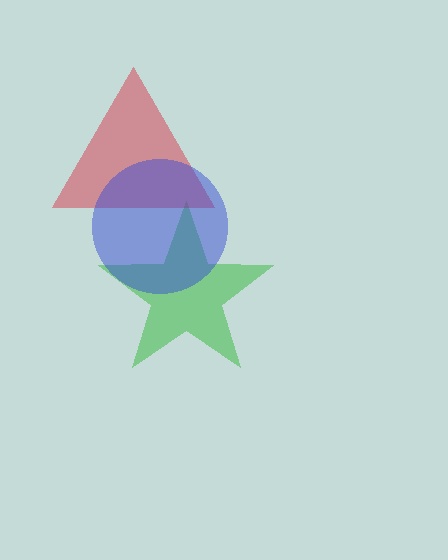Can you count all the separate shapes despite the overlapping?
Yes, there are 3 separate shapes.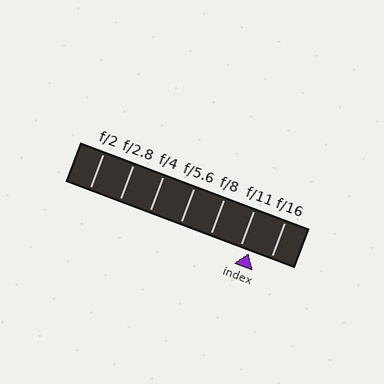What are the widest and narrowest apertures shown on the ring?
The widest aperture shown is f/2 and the narrowest is f/16.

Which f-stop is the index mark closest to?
The index mark is closest to f/11.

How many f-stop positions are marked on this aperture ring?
There are 7 f-stop positions marked.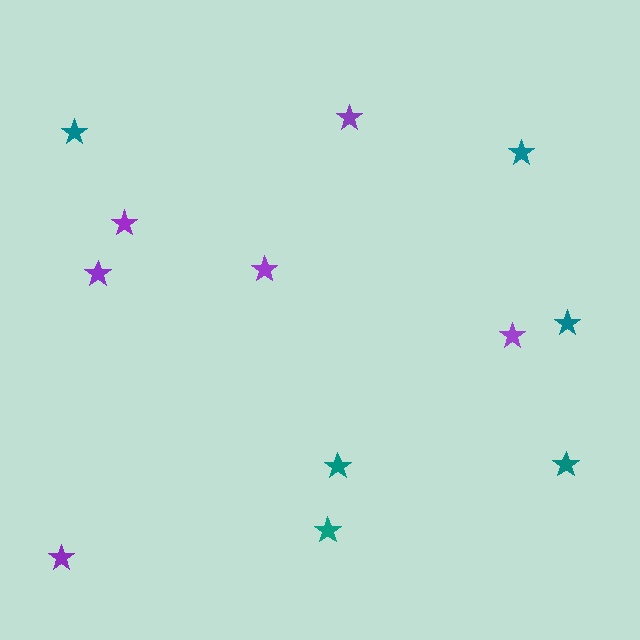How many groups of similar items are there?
There are 2 groups: one group of purple stars (6) and one group of teal stars (6).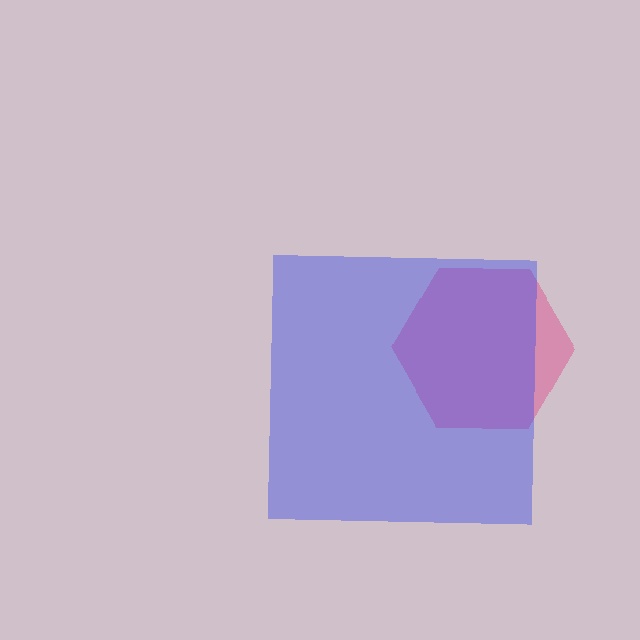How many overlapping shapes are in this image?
There are 2 overlapping shapes in the image.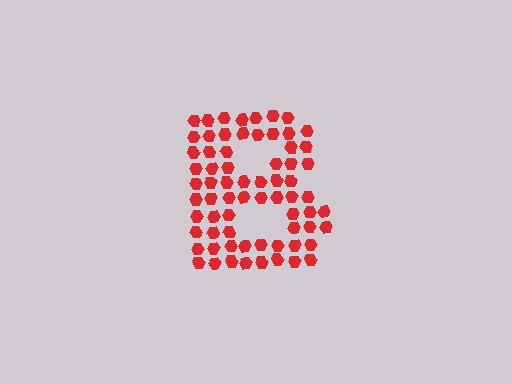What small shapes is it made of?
It is made of small hexagons.